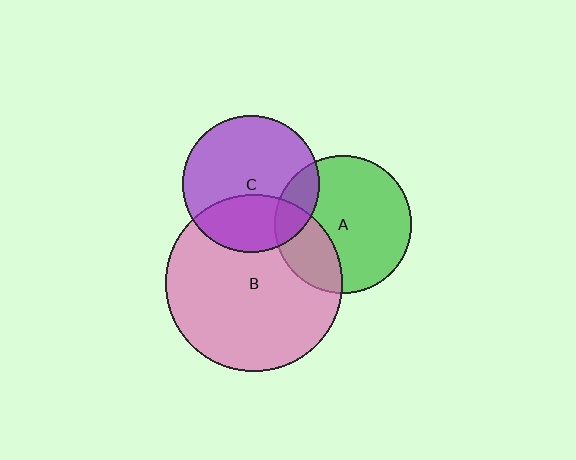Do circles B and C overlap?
Yes.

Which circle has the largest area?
Circle B (pink).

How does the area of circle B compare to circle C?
Approximately 1.7 times.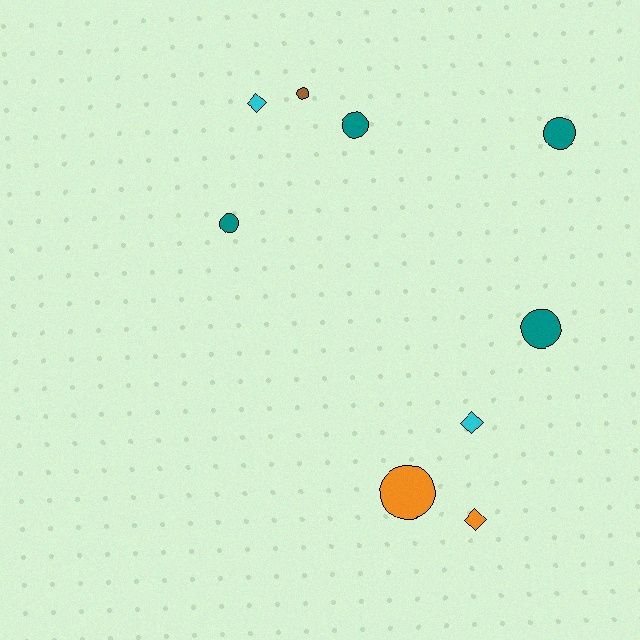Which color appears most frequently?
Teal, with 4 objects.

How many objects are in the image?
There are 9 objects.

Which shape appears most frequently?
Circle, with 6 objects.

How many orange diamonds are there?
There is 1 orange diamond.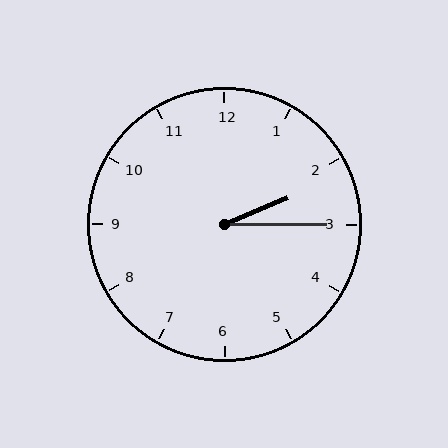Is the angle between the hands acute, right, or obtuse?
It is acute.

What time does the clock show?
2:15.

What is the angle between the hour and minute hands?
Approximately 22 degrees.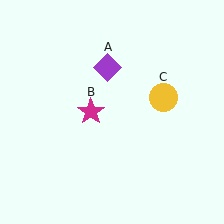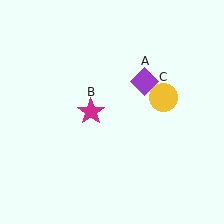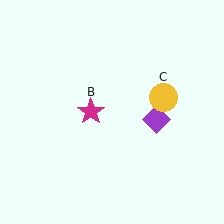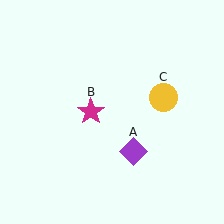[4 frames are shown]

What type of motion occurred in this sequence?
The purple diamond (object A) rotated clockwise around the center of the scene.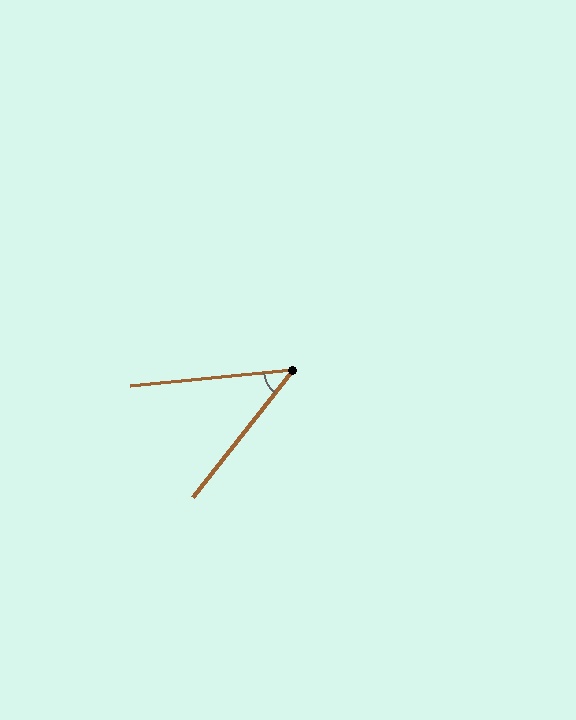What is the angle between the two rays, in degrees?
Approximately 46 degrees.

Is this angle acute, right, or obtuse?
It is acute.